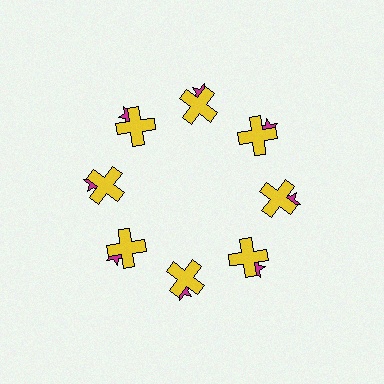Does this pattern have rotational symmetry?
Yes, this pattern has 8-fold rotational symmetry. It looks the same after rotating 45 degrees around the center.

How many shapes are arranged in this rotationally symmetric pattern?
There are 16 shapes, arranged in 8 groups of 2.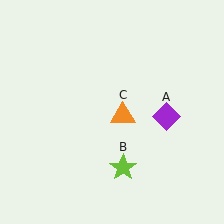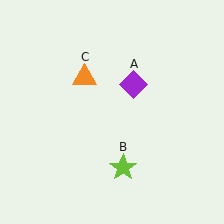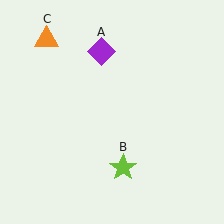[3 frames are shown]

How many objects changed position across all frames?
2 objects changed position: purple diamond (object A), orange triangle (object C).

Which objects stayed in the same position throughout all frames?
Lime star (object B) remained stationary.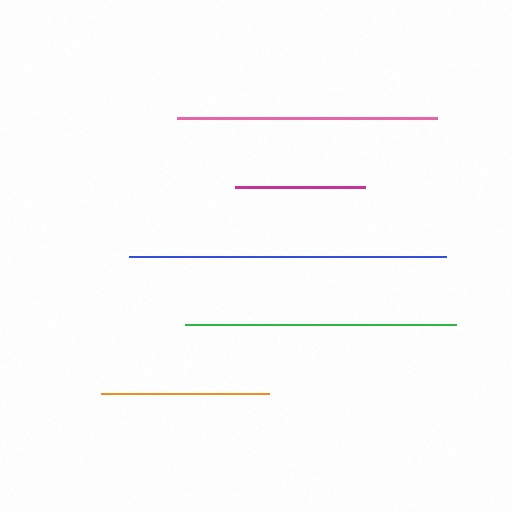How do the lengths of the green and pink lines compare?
The green and pink lines are approximately the same length.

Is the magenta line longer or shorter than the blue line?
The blue line is longer than the magenta line.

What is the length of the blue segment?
The blue segment is approximately 317 pixels long.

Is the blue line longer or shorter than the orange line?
The blue line is longer than the orange line.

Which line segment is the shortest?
The magenta line is the shortest at approximately 130 pixels.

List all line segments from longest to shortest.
From longest to shortest: blue, green, pink, orange, magenta.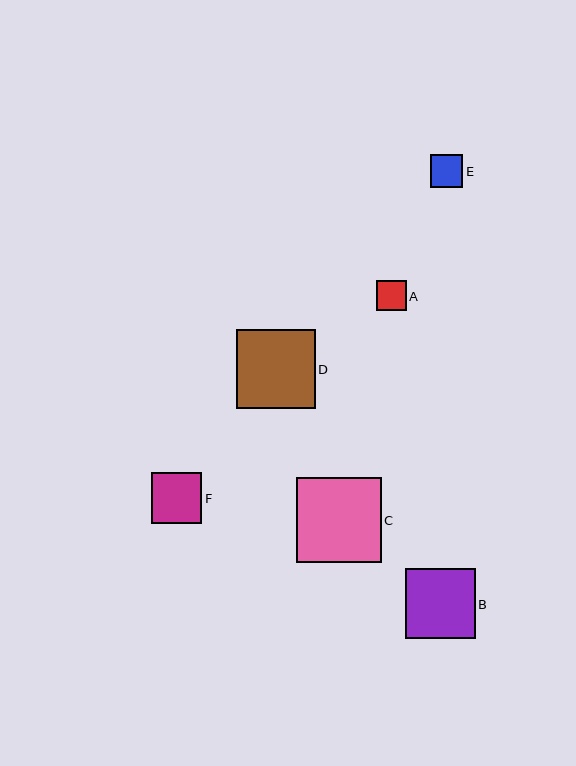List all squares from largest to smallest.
From largest to smallest: C, D, B, F, E, A.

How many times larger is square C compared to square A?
Square C is approximately 2.8 times the size of square A.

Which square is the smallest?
Square A is the smallest with a size of approximately 30 pixels.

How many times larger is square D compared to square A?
Square D is approximately 2.6 times the size of square A.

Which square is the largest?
Square C is the largest with a size of approximately 85 pixels.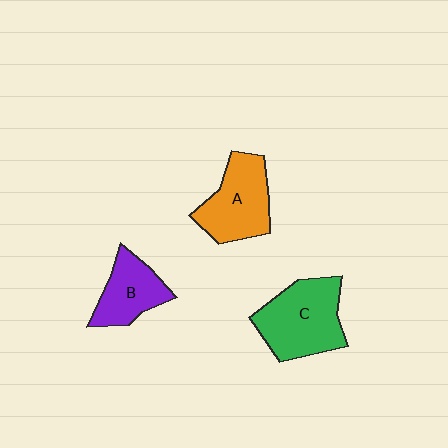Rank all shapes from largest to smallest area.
From largest to smallest: C (green), A (orange), B (purple).